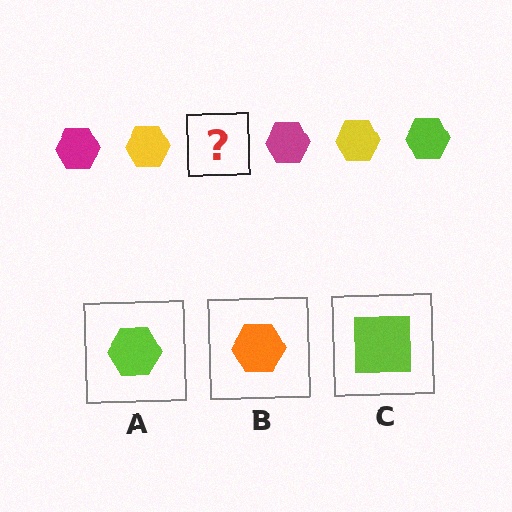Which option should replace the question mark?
Option A.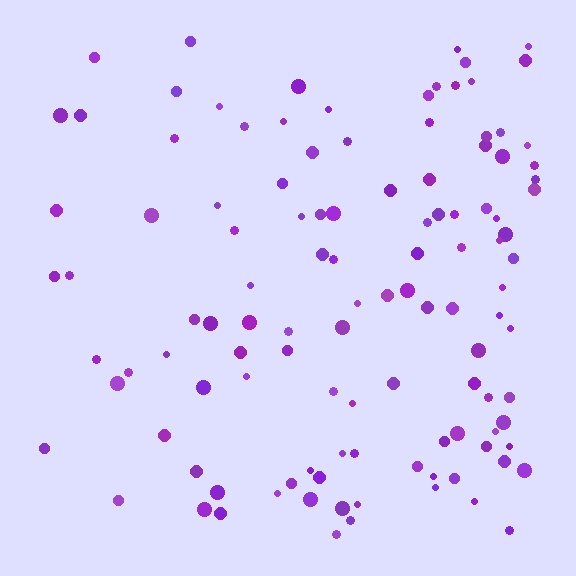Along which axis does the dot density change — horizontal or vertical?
Horizontal.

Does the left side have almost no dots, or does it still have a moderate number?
Still a moderate number, just noticeably fewer than the right.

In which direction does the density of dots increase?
From left to right, with the right side densest.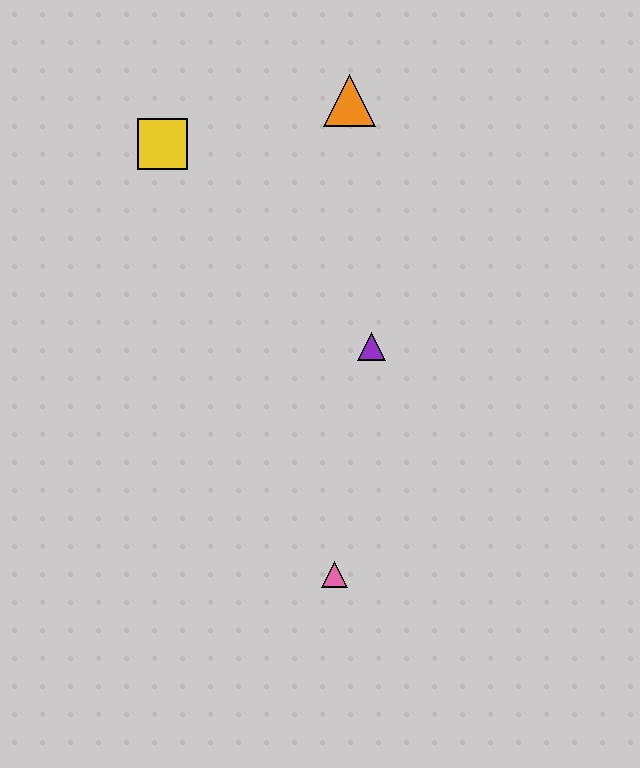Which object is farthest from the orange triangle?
The pink triangle is farthest from the orange triangle.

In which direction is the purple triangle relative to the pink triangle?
The purple triangle is above the pink triangle.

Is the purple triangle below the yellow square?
Yes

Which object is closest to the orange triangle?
The yellow square is closest to the orange triangle.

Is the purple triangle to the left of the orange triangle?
No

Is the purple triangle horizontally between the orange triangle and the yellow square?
No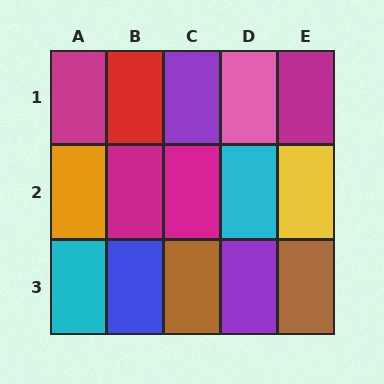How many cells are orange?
1 cell is orange.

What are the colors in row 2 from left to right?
Orange, magenta, magenta, cyan, yellow.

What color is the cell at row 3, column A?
Cyan.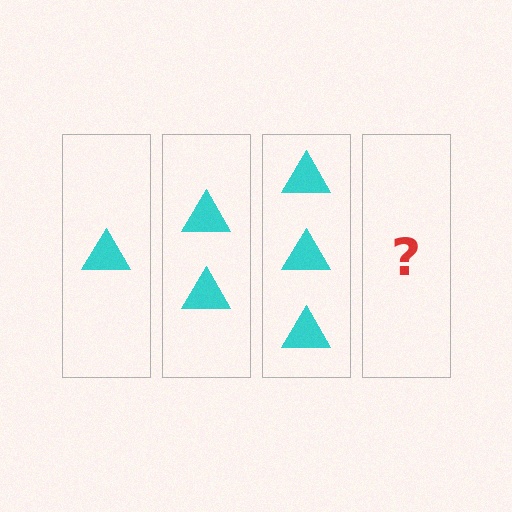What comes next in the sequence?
The next element should be 4 triangles.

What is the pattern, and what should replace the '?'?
The pattern is that each step adds one more triangle. The '?' should be 4 triangles.